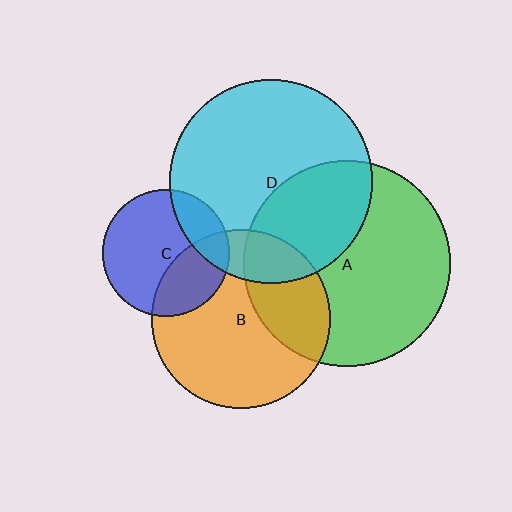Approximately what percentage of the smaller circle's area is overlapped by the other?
Approximately 30%.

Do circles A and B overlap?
Yes.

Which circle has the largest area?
Circle A (green).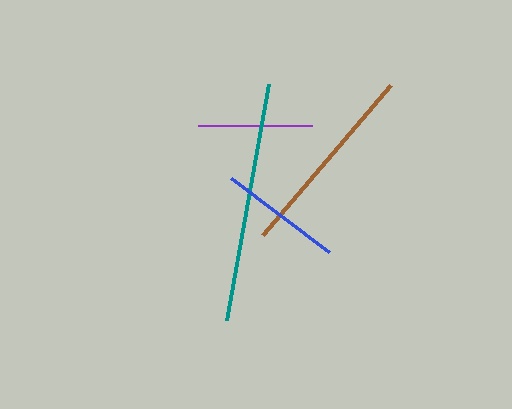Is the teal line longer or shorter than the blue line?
The teal line is longer than the blue line.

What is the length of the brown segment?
The brown segment is approximately 197 pixels long.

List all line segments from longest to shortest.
From longest to shortest: teal, brown, blue, purple.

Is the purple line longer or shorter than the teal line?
The teal line is longer than the purple line.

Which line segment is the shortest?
The purple line is the shortest at approximately 114 pixels.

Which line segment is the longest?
The teal line is the longest at approximately 240 pixels.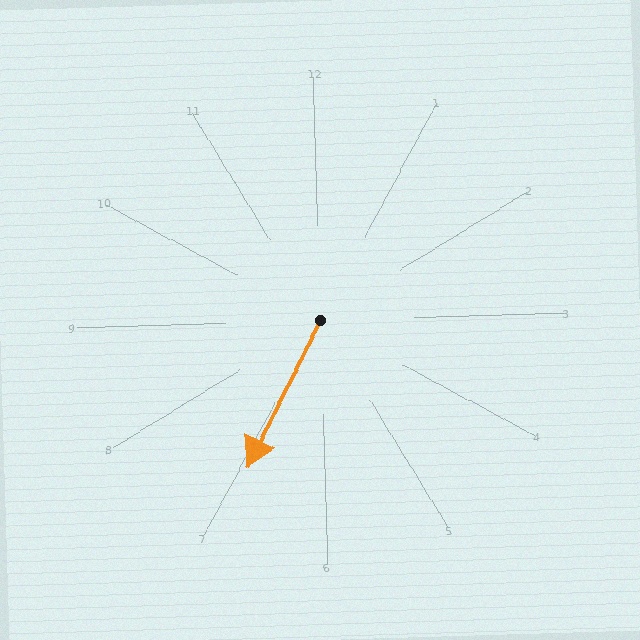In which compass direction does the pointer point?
Southwest.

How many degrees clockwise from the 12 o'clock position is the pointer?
Approximately 208 degrees.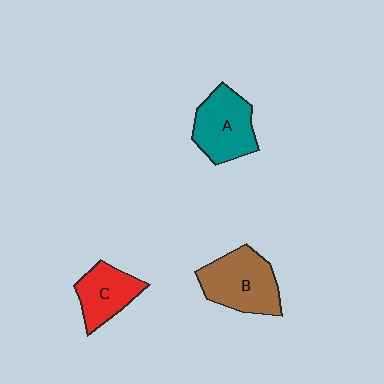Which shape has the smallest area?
Shape C (red).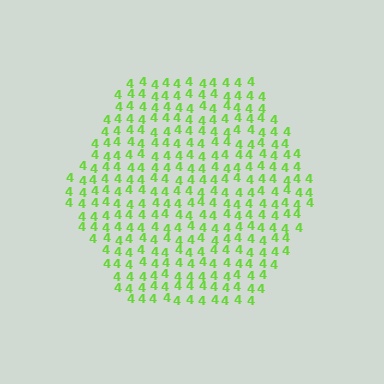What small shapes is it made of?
It is made of small digit 4's.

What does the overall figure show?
The overall figure shows a hexagon.